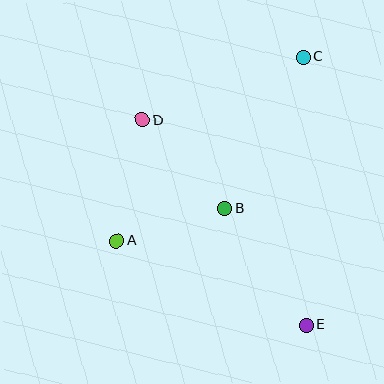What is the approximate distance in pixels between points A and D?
The distance between A and D is approximately 124 pixels.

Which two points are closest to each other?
Points A and B are closest to each other.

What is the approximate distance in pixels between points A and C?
The distance between A and C is approximately 262 pixels.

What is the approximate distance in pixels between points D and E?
The distance between D and E is approximately 263 pixels.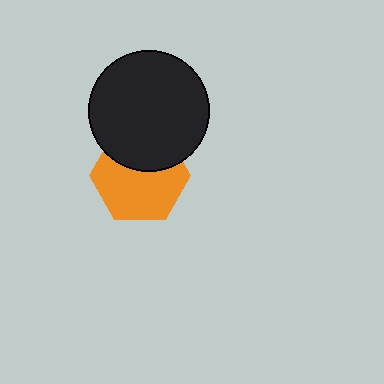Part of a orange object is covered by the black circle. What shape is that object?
It is a hexagon.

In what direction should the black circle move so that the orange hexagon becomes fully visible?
The black circle should move up. That is the shortest direction to clear the overlap and leave the orange hexagon fully visible.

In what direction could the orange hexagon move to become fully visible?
The orange hexagon could move down. That would shift it out from behind the black circle entirely.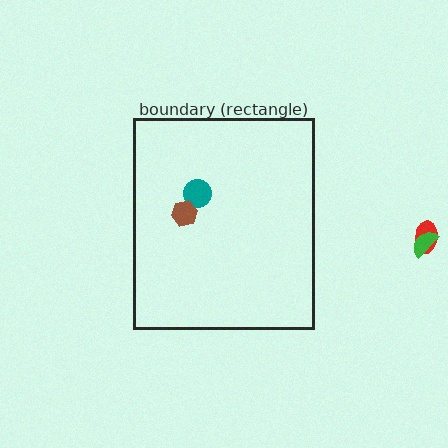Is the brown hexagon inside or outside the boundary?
Inside.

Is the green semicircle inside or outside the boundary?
Outside.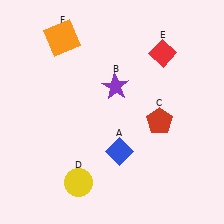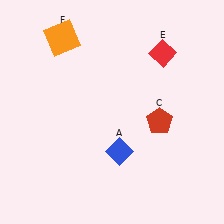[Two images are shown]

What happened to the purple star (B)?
The purple star (B) was removed in Image 2. It was in the top-right area of Image 1.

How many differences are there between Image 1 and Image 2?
There are 2 differences between the two images.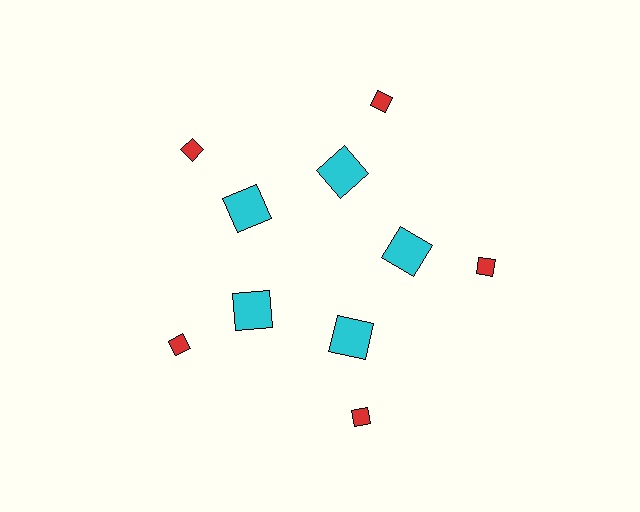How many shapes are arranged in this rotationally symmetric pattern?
There are 10 shapes, arranged in 5 groups of 2.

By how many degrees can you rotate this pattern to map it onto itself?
The pattern maps onto itself every 72 degrees of rotation.